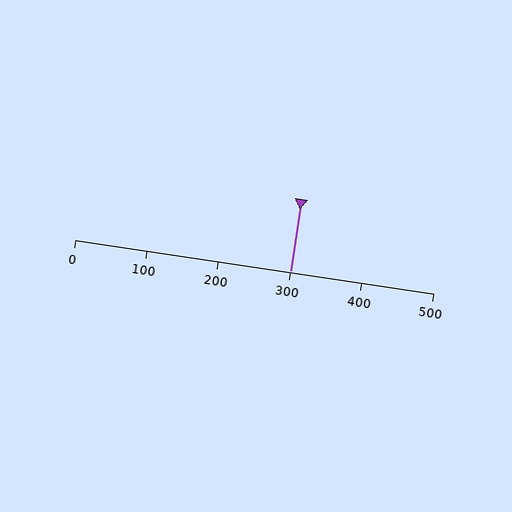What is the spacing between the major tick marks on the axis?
The major ticks are spaced 100 apart.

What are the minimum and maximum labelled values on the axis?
The axis runs from 0 to 500.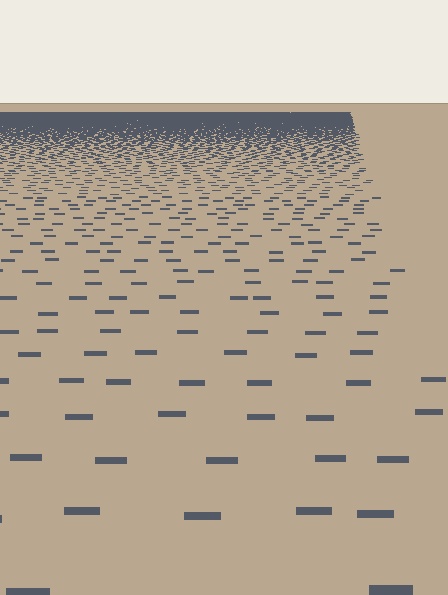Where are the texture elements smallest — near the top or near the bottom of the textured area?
Near the top.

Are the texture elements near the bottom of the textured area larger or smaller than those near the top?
Larger. Near the bottom, elements are closer to the viewer and appear at a bigger on-screen size.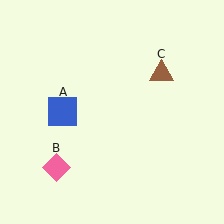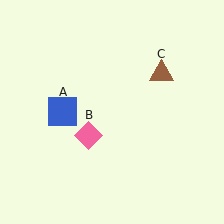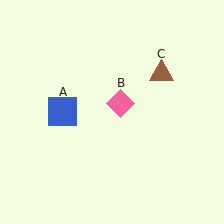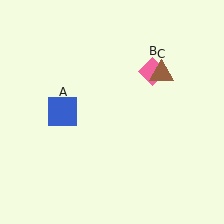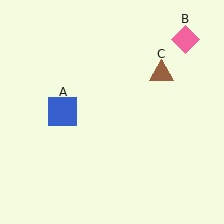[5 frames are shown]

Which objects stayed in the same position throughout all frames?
Blue square (object A) and brown triangle (object C) remained stationary.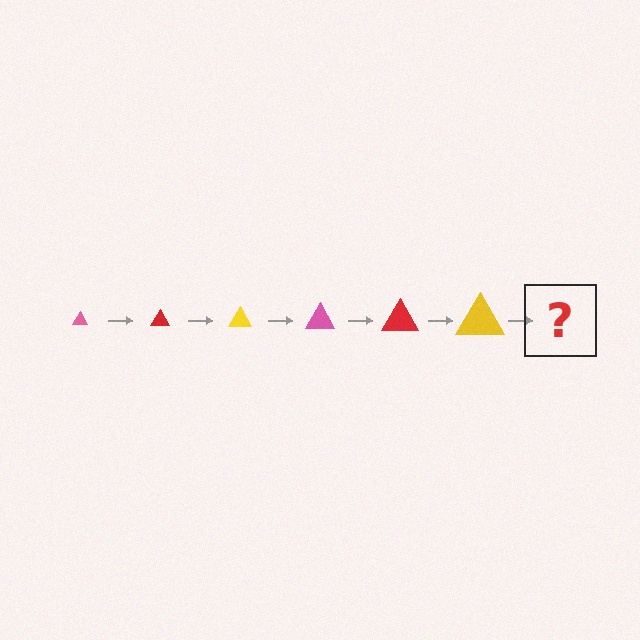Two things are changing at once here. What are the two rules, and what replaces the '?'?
The two rules are that the triangle grows larger each step and the color cycles through pink, red, and yellow. The '?' should be a pink triangle, larger than the previous one.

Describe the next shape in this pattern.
It should be a pink triangle, larger than the previous one.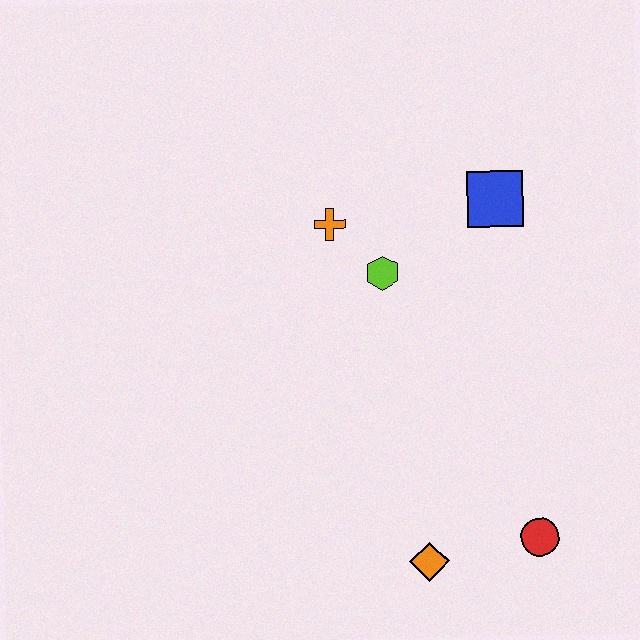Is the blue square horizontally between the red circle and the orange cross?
Yes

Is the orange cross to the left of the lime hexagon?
Yes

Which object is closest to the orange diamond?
The red circle is closest to the orange diamond.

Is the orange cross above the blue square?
No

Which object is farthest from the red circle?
The orange cross is farthest from the red circle.